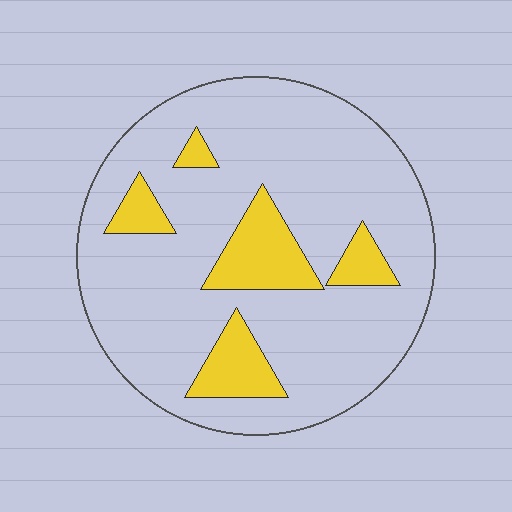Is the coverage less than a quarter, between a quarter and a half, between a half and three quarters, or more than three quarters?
Less than a quarter.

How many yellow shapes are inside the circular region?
5.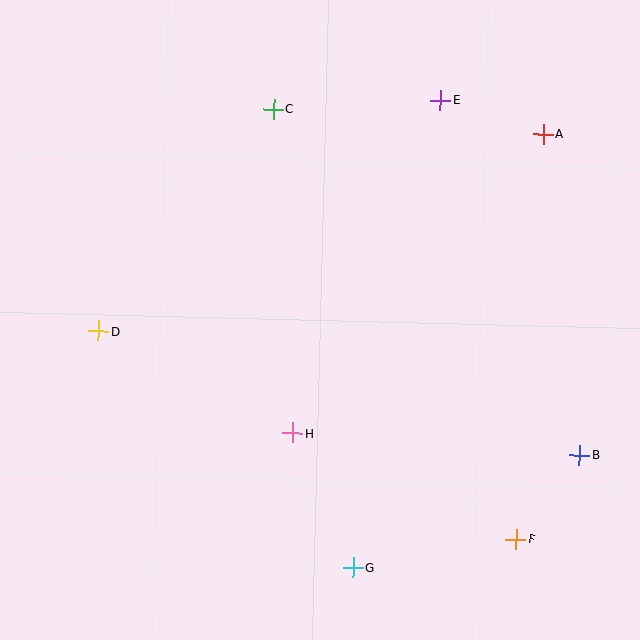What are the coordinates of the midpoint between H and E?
The midpoint between H and E is at (367, 267).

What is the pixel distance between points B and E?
The distance between B and E is 381 pixels.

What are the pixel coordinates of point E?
Point E is at (440, 100).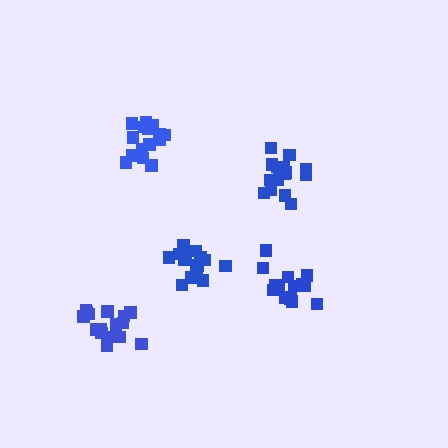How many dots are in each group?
Group 1: 14 dots, Group 2: 15 dots, Group 3: 16 dots, Group 4: 16 dots, Group 5: 17 dots (78 total).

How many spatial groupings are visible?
There are 5 spatial groupings.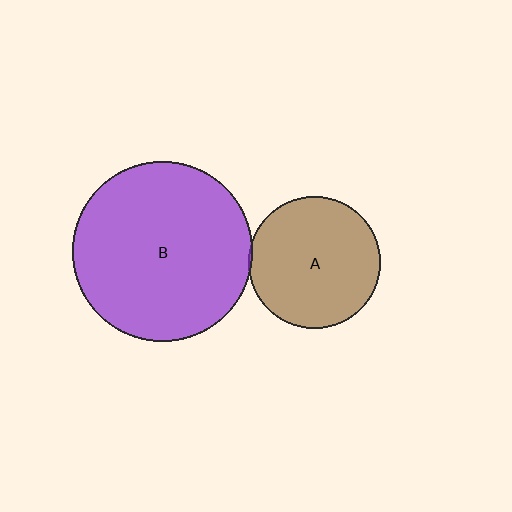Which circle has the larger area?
Circle B (purple).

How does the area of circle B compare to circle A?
Approximately 1.9 times.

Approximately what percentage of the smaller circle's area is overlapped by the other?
Approximately 5%.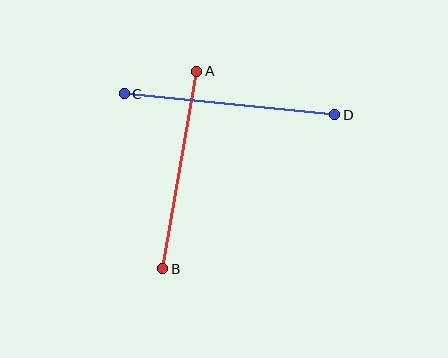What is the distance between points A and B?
The distance is approximately 200 pixels.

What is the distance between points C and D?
The distance is approximately 211 pixels.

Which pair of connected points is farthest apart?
Points C and D are farthest apart.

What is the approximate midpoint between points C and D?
The midpoint is at approximately (230, 104) pixels.